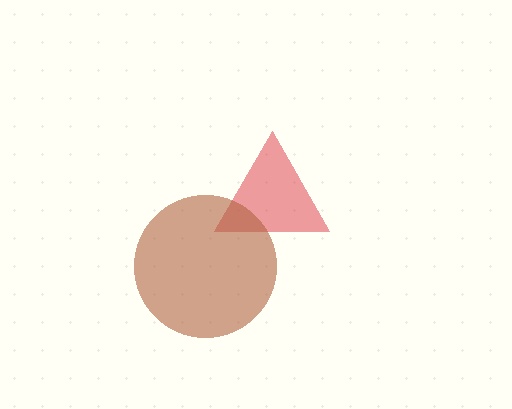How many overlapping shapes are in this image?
There are 2 overlapping shapes in the image.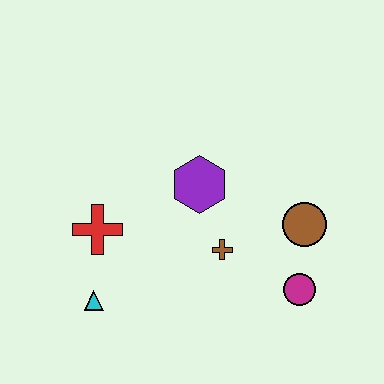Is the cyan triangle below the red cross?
Yes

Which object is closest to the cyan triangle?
The red cross is closest to the cyan triangle.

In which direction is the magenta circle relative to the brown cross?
The magenta circle is to the right of the brown cross.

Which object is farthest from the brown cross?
The cyan triangle is farthest from the brown cross.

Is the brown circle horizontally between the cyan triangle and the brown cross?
No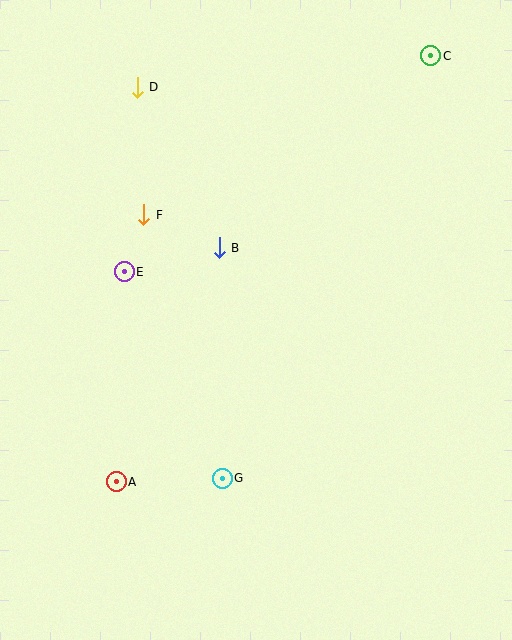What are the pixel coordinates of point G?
Point G is at (222, 478).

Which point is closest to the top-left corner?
Point D is closest to the top-left corner.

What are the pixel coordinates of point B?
Point B is at (219, 248).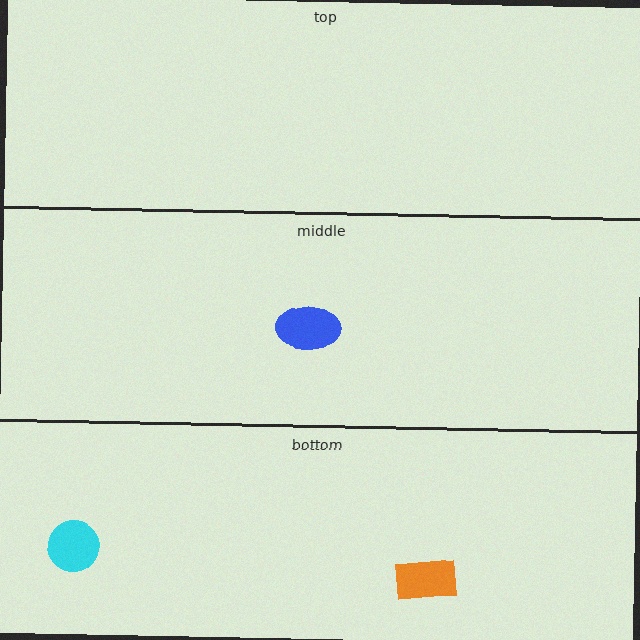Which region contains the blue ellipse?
The middle region.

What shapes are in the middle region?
The blue ellipse.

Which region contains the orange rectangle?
The bottom region.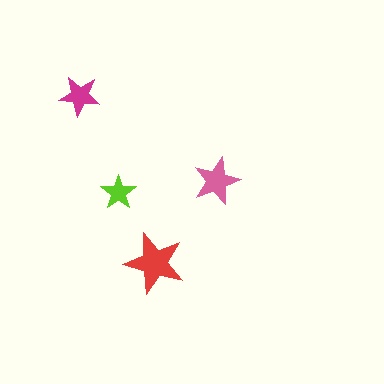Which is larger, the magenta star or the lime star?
The magenta one.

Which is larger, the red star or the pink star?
The red one.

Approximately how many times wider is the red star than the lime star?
About 1.5 times wider.